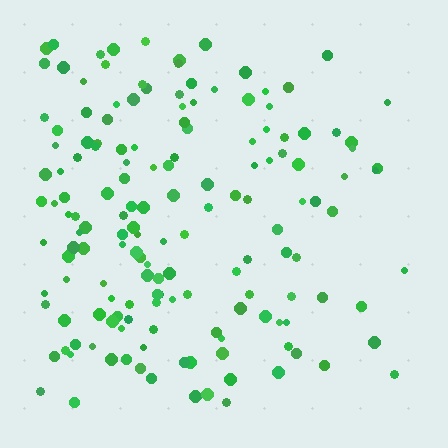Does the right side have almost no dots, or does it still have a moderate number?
Still a moderate number, just noticeably fewer than the left.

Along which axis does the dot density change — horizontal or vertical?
Horizontal.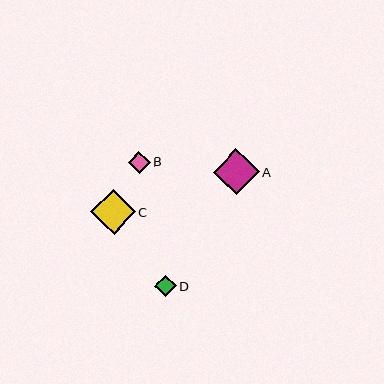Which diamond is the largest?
Diamond A is the largest with a size of approximately 46 pixels.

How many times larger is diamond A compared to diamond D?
Diamond A is approximately 2.1 times the size of diamond D.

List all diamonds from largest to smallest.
From largest to smallest: A, C, B, D.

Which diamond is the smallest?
Diamond D is the smallest with a size of approximately 22 pixels.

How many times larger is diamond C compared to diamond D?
Diamond C is approximately 2.1 times the size of diamond D.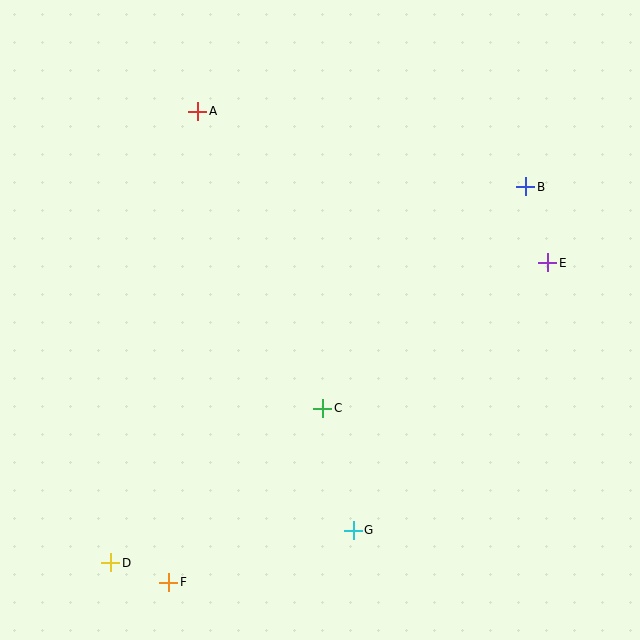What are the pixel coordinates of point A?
Point A is at (198, 111).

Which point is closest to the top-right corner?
Point B is closest to the top-right corner.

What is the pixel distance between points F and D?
The distance between F and D is 61 pixels.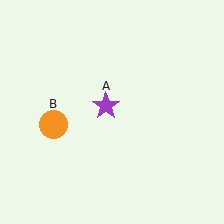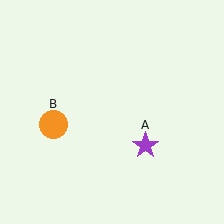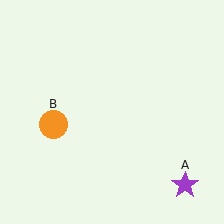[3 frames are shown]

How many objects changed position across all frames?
1 object changed position: purple star (object A).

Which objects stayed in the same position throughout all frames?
Orange circle (object B) remained stationary.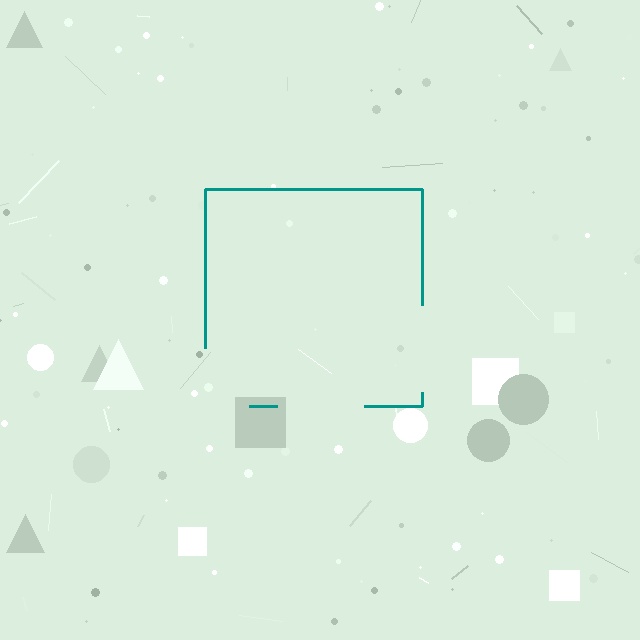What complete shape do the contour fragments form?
The contour fragments form a square.